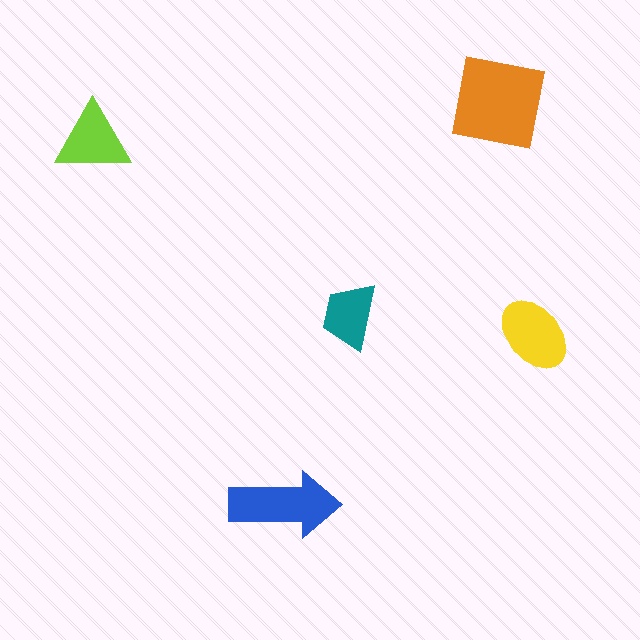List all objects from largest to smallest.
The orange square, the blue arrow, the yellow ellipse, the lime triangle, the teal trapezoid.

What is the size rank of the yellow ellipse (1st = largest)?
3rd.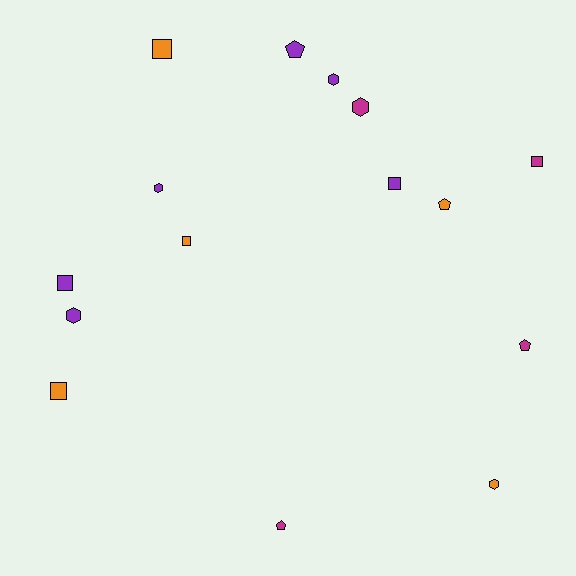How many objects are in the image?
There are 15 objects.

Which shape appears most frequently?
Square, with 6 objects.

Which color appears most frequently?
Purple, with 6 objects.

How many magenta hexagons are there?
There is 1 magenta hexagon.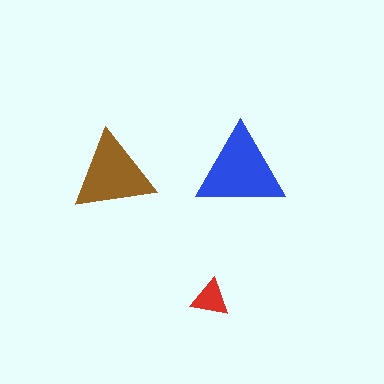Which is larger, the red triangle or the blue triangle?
The blue one.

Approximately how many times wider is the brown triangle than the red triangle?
About 2 times wider.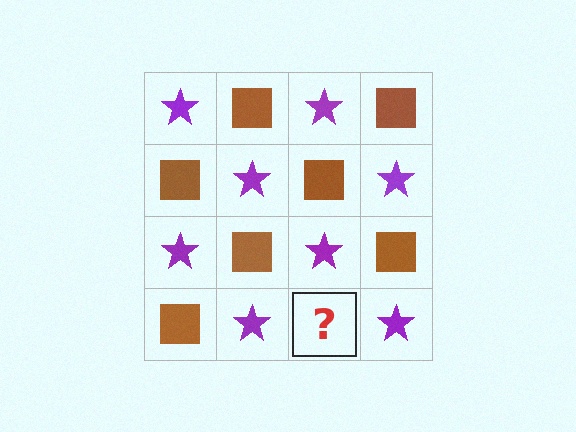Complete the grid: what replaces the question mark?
The question mark should be replaced with a brown square.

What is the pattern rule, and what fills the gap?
The rule is that it alternates purple star and brown square in a checkerboard pattern. The gap should be filled with a brown square.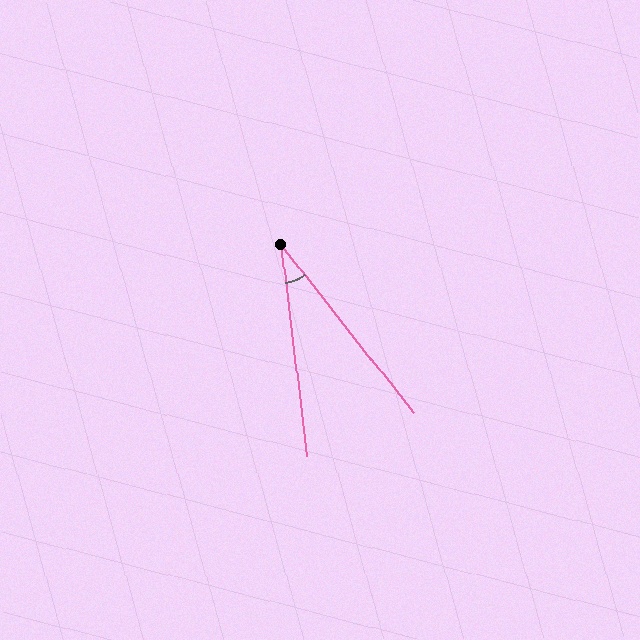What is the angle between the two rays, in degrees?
Approximately 31 degrees.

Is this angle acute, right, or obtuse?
It is acute.